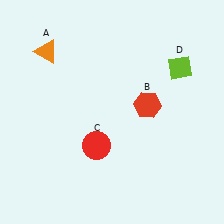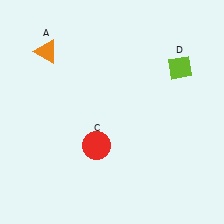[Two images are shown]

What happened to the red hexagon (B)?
The red hexagon (B) was removed in Image 2. It was in the top-right area of Image 1.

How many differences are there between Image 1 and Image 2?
There is 1 difference between the two images.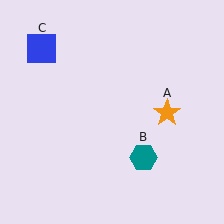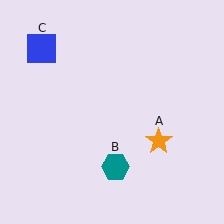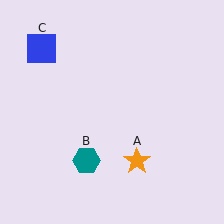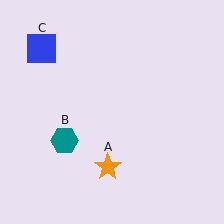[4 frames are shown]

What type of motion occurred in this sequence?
The orange star (object A), teal hexagon (object B) rotated clockwise around the center of the scene.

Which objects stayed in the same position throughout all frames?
Blue square (object C) remained stationary.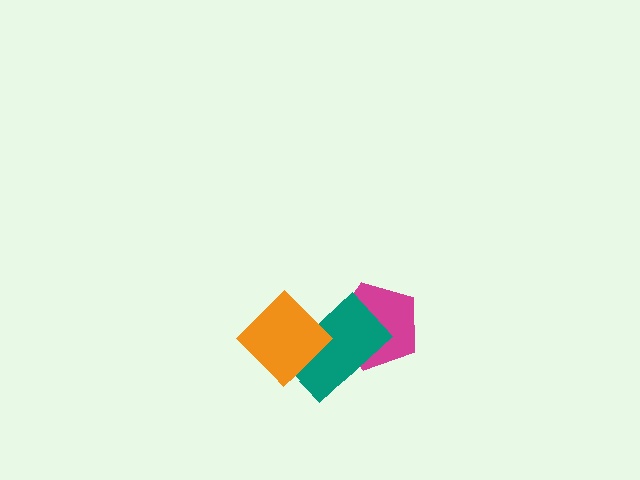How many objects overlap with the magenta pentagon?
1 object overlaps with the magenta pentagon.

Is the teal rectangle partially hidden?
Yes, it is partially covered by another shape.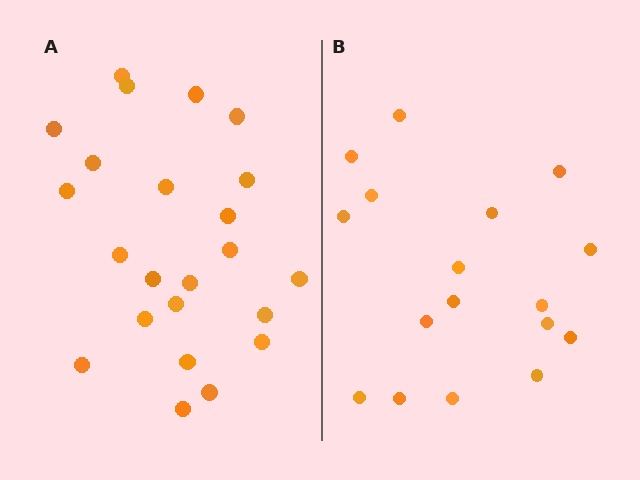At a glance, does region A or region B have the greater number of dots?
Region A (the left region) has more dots.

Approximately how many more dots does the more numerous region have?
Region A has about 6 more dots than region B.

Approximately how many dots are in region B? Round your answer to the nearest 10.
About 20 dots. (The exact count is 17, which rounds to 20.)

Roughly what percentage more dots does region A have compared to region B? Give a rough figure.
About 35% more.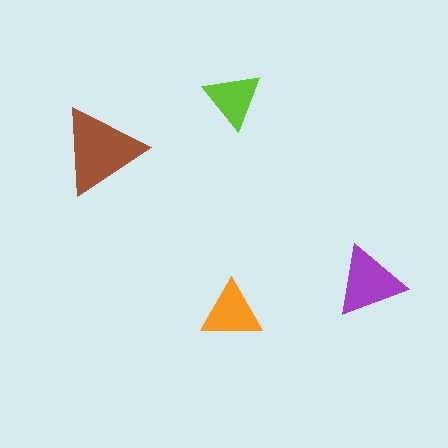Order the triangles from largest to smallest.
the brown one, the purple one, the orange one, the lime one.